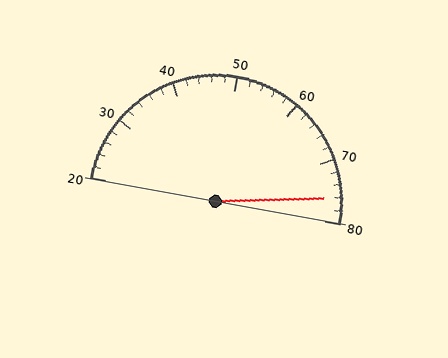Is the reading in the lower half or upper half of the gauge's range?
The reading is in the upper half of the range (20 to 80).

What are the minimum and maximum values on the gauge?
The gauge ranges from 20 to 80.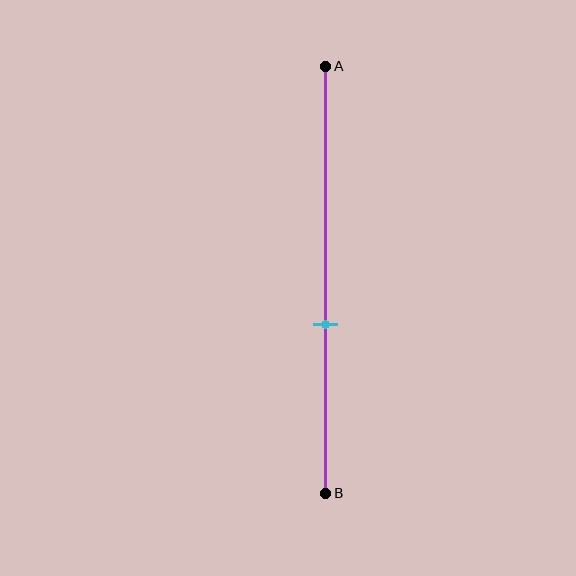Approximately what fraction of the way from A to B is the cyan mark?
The cyan mark is approximately 60% of the way from A to B.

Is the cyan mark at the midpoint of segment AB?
No, the mark is at about 60% from A, not at the 50% midpoint.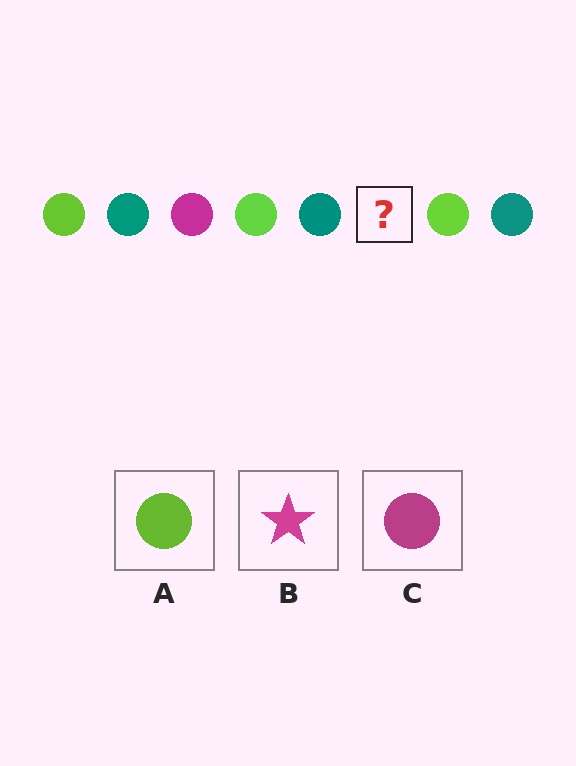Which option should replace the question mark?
Option C.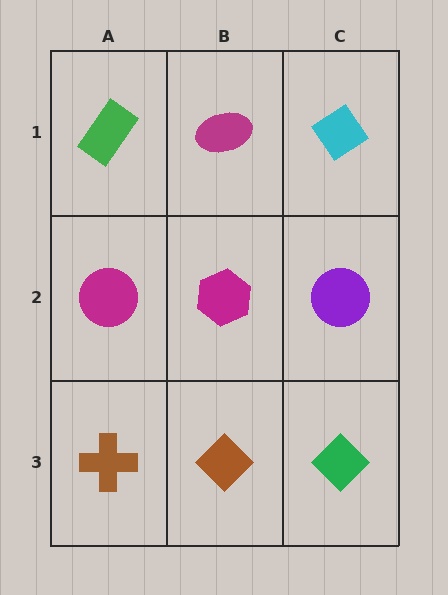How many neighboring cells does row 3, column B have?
3.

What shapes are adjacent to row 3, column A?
A magenta circle (row 2, column A), a brown diamond (row 3, column B).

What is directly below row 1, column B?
A magenta hexagon.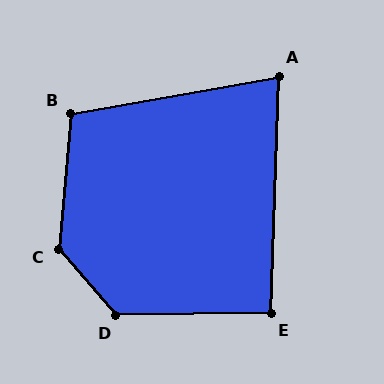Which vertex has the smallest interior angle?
A, at approximately 78 degrees.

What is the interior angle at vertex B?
Approximately 105 degrees (obtuse).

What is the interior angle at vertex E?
Approximately 92 degrees (approximately right).